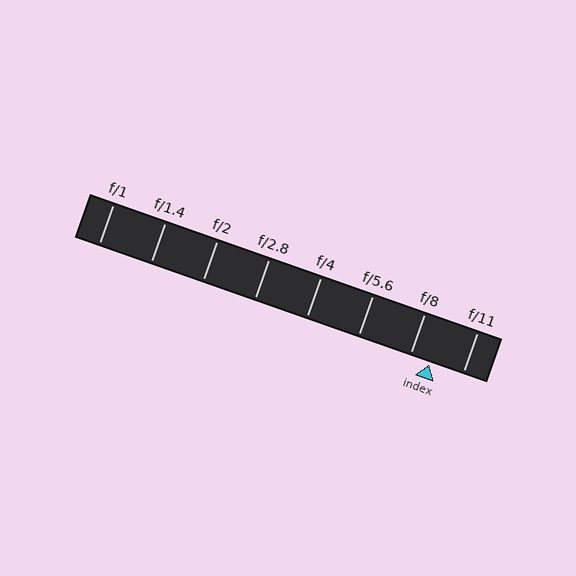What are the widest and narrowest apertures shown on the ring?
The widest aperture shown is f/1 and the narrowest is f/11.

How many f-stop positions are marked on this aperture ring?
There are 8 f-stop positions marked.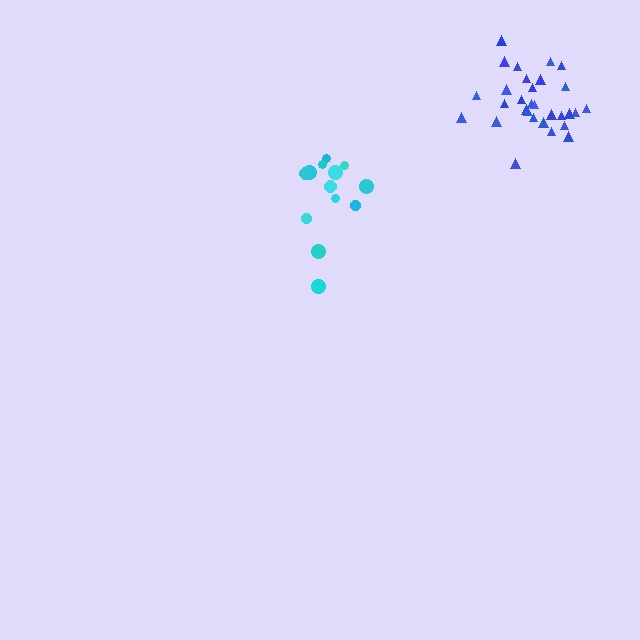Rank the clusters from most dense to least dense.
blue, cyan.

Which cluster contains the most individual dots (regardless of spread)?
Blue (30).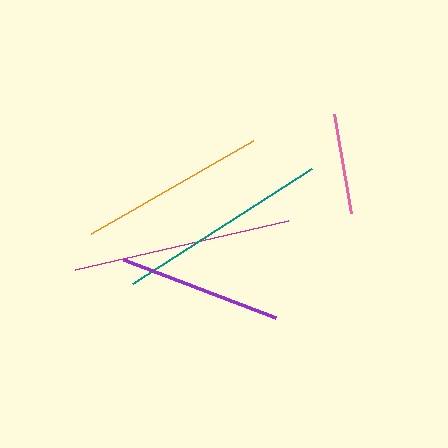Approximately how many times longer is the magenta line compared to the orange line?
The magenta line is approximately 1.2 times the length of the orange line.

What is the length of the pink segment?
The pink segment is approximately 101 pixels long.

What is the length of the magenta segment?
The magenta segment is approximately 219 pixels long.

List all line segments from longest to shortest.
From longest to shortest: magenta, teal, orange, purple, pink.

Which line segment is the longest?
The magenta line is the longest at approximately 219 pixels.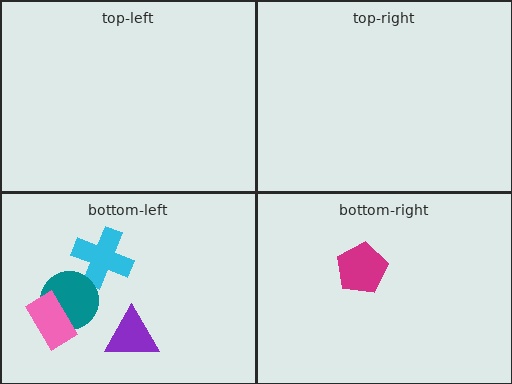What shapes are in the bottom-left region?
The cyan cross, the teal circle, the purple triangle, the pink rectangle.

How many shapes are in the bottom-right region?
1.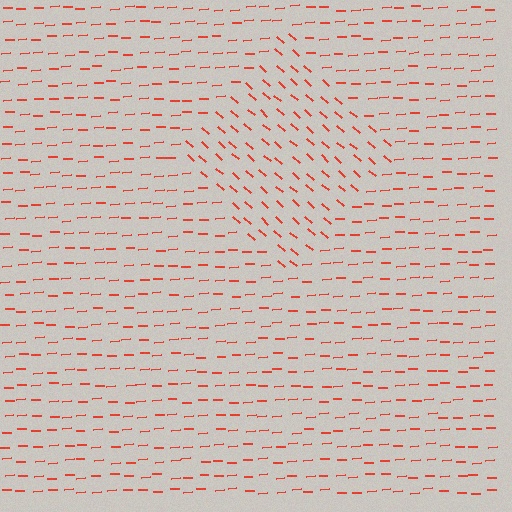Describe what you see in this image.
The image is filled with small red line segments. A diamond region in the image has lines oriented differently from the surrounding lines, creating a visible texture boundary.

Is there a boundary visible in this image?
Yes, there is a texture boundary formed by a change in line orientation.